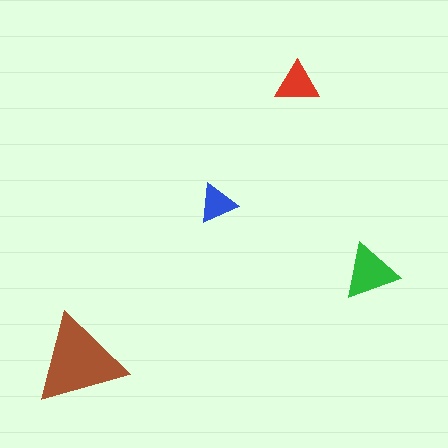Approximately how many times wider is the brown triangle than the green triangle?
About 1.5 times wider.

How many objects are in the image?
There are 4 objects in the image.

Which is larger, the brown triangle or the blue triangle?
The brown one.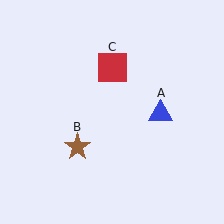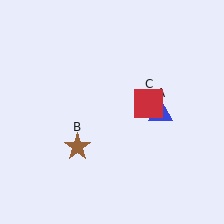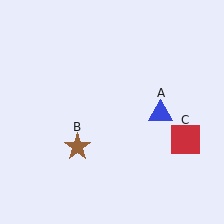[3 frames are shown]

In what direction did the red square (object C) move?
The red square (object C) moved down and to the right.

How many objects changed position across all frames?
1 object changed position: red square (object C).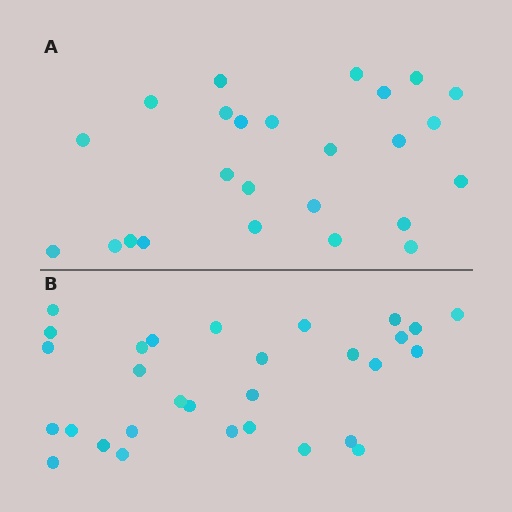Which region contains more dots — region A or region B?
Region B (the bottom region) has more dots.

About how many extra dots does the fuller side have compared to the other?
Region B has about 5 more dots than region A.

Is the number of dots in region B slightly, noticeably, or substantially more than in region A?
Region B has only slightly more — the two regions are fairly close. The ratio is roughly 1.2 to 1.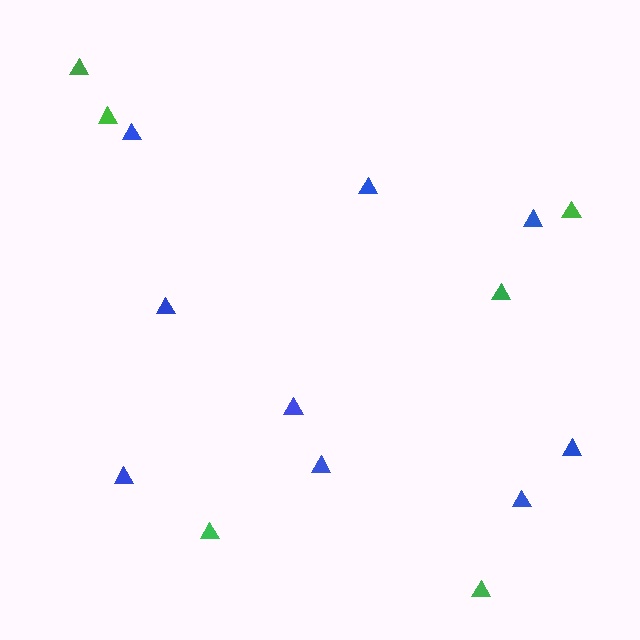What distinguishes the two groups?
There are 2 groups: one group of blue triangles (9) and one group of green triangles (6).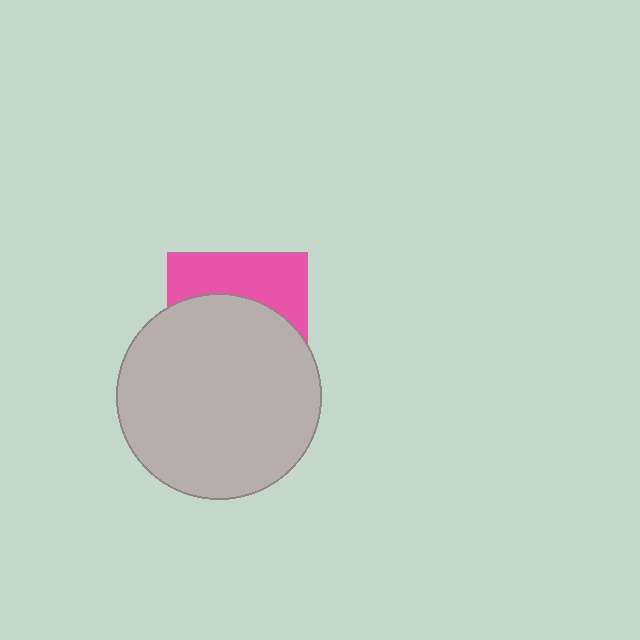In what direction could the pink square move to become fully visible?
The pink square could move up. That would shift it out from behind the light gray circle entirely.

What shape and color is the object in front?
The object in front is a light gray circle.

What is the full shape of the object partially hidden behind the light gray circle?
The partially hidden object is a pink square.